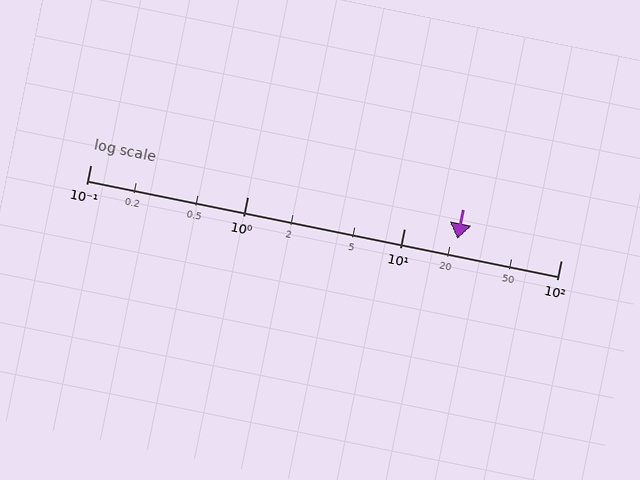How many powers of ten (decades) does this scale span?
The scale spans 3 decades, from 0.1 to 100.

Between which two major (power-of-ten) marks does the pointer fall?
The pointer is between 10 and 100.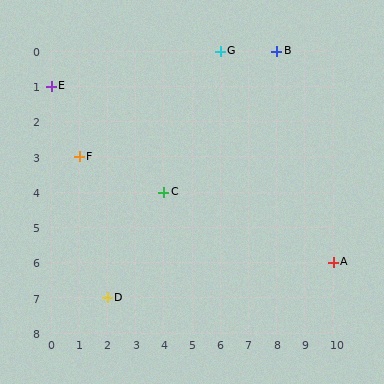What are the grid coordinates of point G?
Point G is at grid coordinates (6, 0).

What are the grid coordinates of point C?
Point C is at grid coordinates (4, 4).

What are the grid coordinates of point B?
Point B is at grid coordinates (8, 0).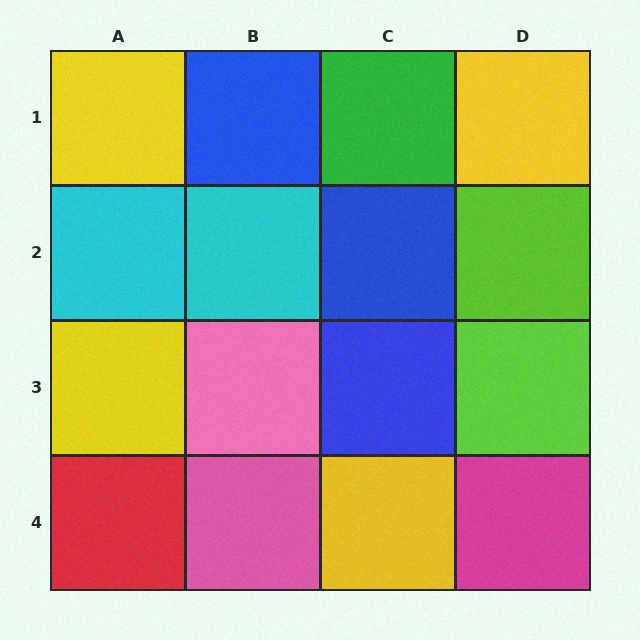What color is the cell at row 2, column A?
Cyan.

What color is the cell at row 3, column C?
Blue.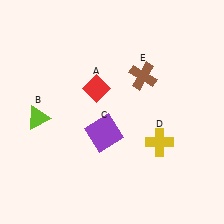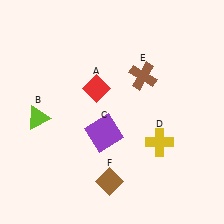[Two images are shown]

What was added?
A brown diamond (F) was added in Image 2.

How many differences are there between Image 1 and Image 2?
There is 1 difference between the two images.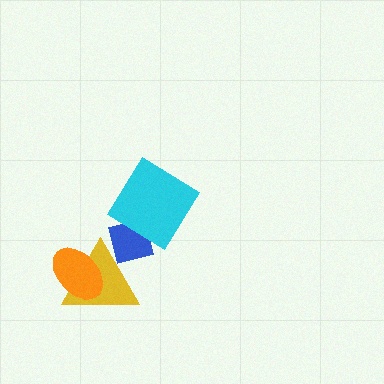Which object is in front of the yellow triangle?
The orange ellipse is in front of the yellow triangle.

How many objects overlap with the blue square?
2 objects overlap with the blue square.